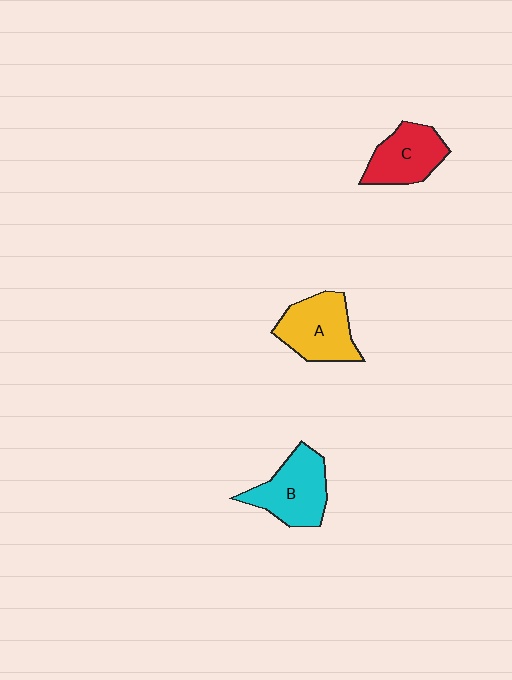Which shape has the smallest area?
Shape C (red).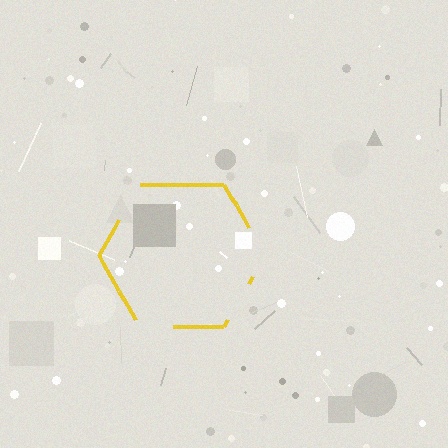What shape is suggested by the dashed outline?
The dashed outline suggests a hexagon.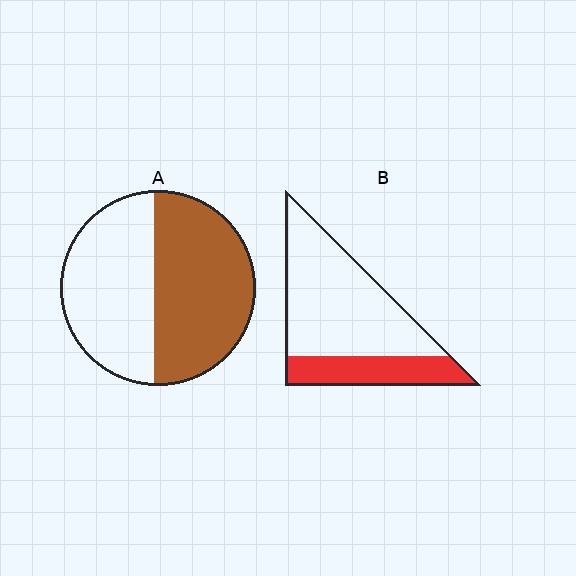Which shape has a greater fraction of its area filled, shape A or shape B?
Shape A.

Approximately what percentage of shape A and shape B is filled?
A is approximately 55% and B is approximately 30%.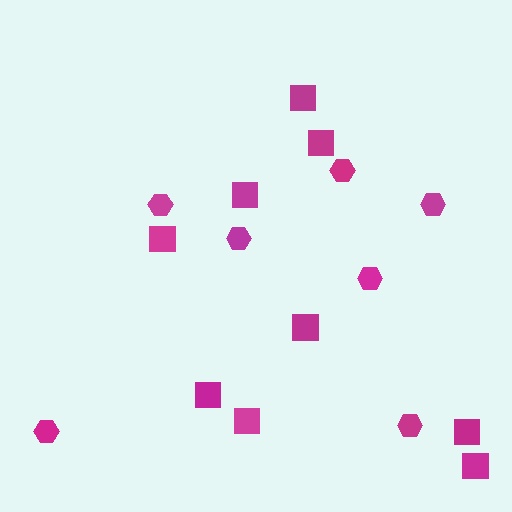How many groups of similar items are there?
There are 2 groups: one group of hexagons (7) and one group of squares (9).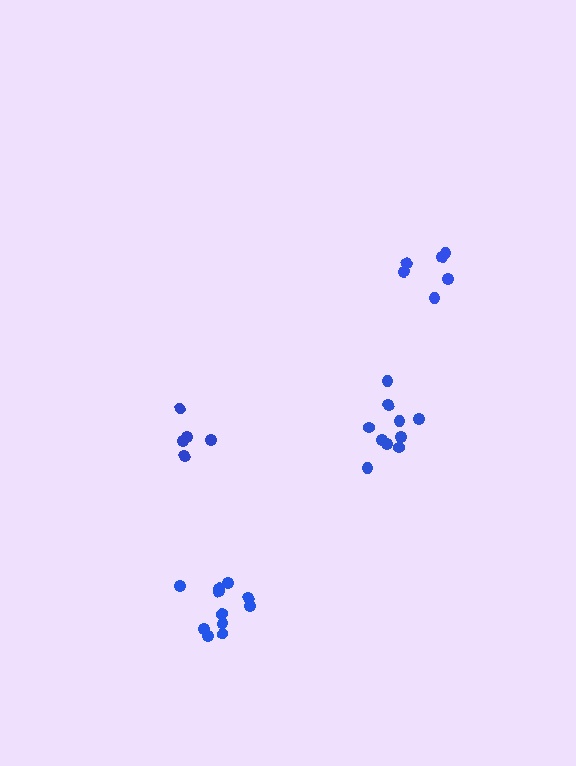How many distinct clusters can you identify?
There are 4 distinct clusters.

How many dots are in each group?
Group 1: 10 dots, Group 2: 11 dots, Group 3: 6 dots, Group 4: 5 dots (32 total).